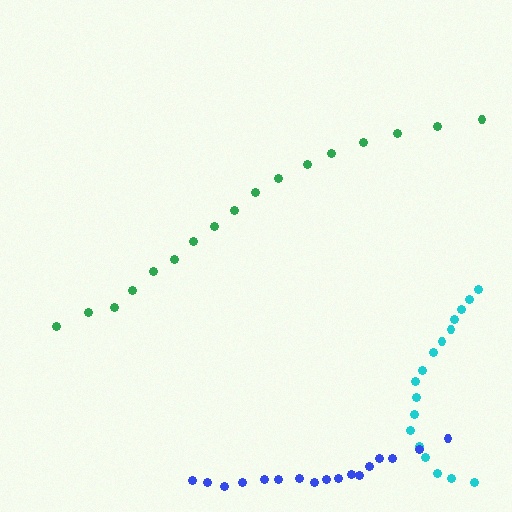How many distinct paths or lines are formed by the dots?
There are 3 distinct paths.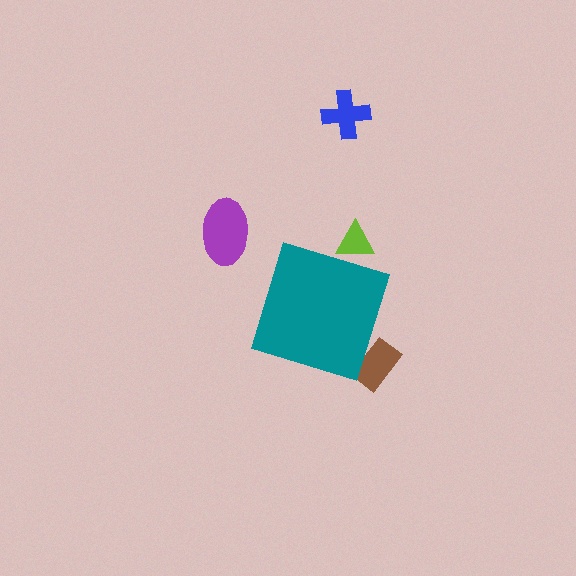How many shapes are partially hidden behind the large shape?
2 shapes are partially hidden.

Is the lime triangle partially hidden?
Yes, the lime triangle is partially hidden behind the teal diamond.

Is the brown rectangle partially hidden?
Yes, the brown rectangle is partially hidden behind the teal diamond.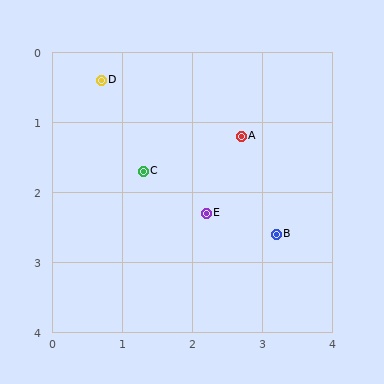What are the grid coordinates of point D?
Point D is at approximately (0.7, 0.4).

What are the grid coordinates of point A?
Point A is at approximately (2.7, 1.2).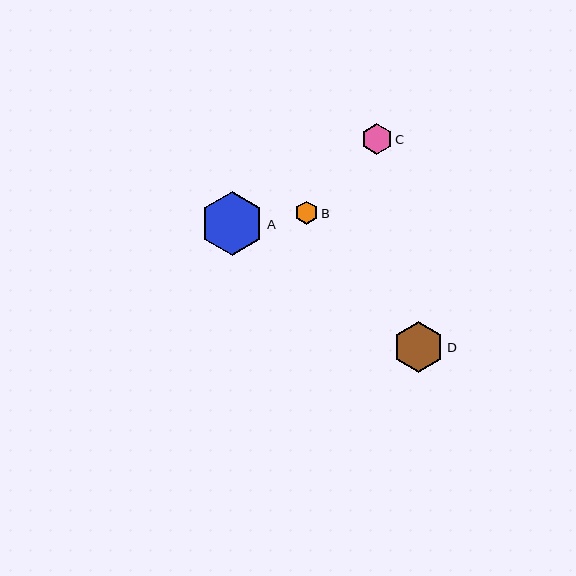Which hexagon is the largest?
Hexagon A is the largest with a size of approximately 64 pixels.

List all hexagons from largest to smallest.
From largest to smallest: A, D, C, B.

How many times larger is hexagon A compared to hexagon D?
Hexagon A is approximately 1.3 times the size of hexagon D.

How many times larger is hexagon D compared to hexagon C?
Hexagon D is approximately 1.6 times the size of hexagon C.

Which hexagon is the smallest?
Hexagon B is the smallest with a size of approximately 23 pixels.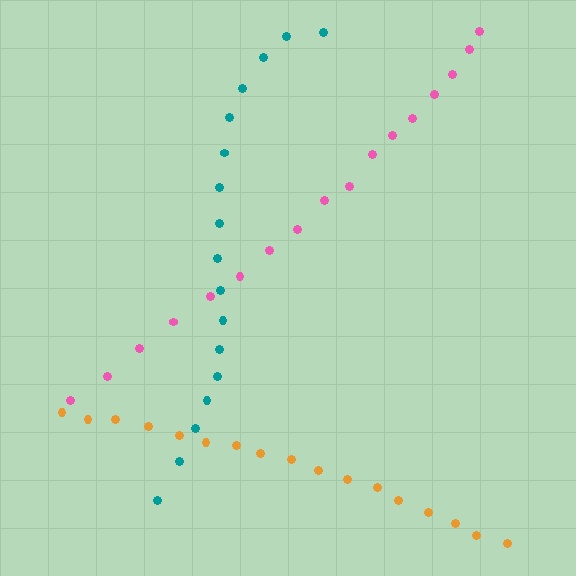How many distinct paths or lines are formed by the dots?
There are 3 distinct paths.